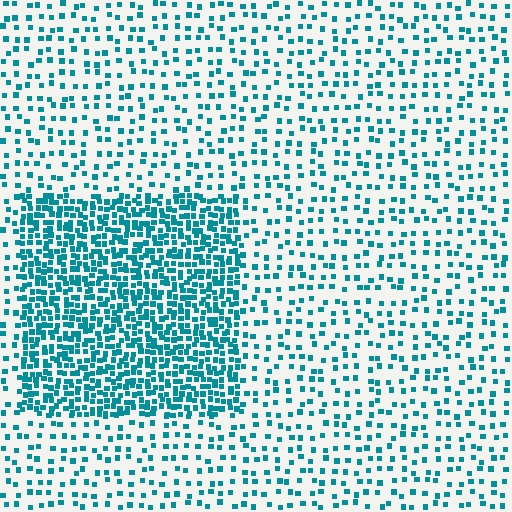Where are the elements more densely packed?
The elements are more densely packed inside the rectangle boundary.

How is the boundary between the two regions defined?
The boundary is defined by a change in element density (approximately 2.7x ratio). All elements are the same color, size, and shape.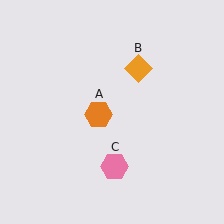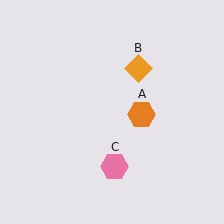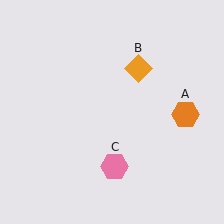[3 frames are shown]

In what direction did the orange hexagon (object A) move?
The orange hexagon (object A) moved right.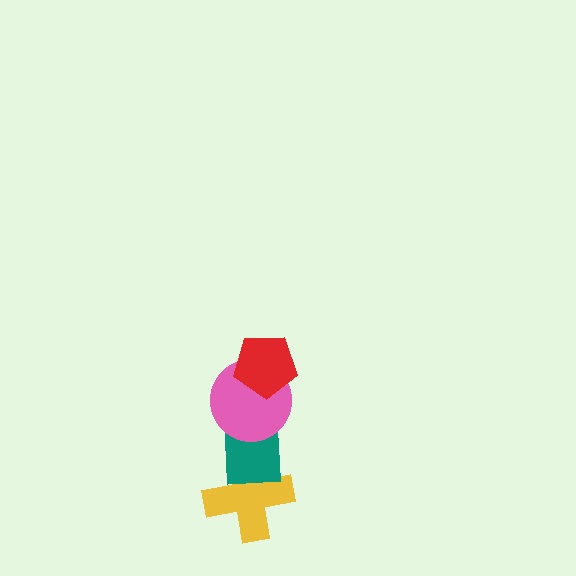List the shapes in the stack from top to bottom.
From top to bottom: the red pentagon, the pink circle, the teal rectangle, the yellow cross.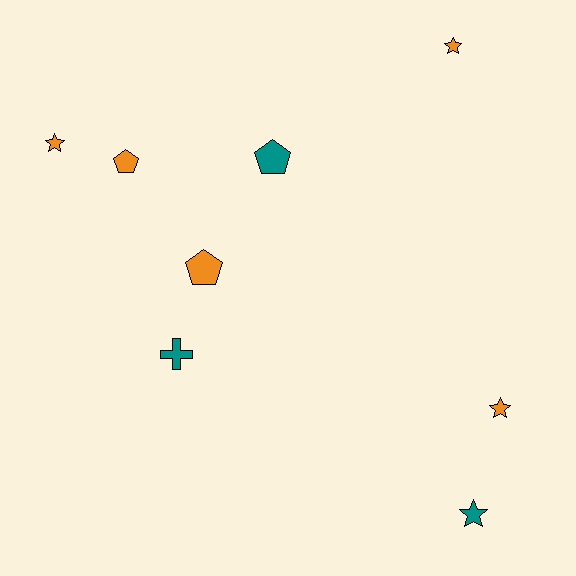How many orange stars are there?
There are 3 orange stars.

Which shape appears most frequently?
Star, with 4 objects.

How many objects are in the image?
There are 8 objects.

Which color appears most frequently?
Orange, with 5 objects.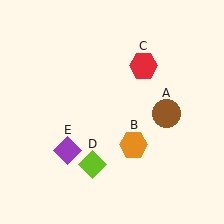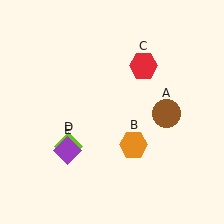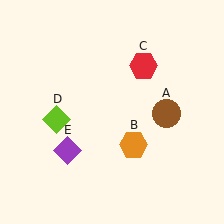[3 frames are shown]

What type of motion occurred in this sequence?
The lime diamond (object D) rotated clockwise around the center of the scene.